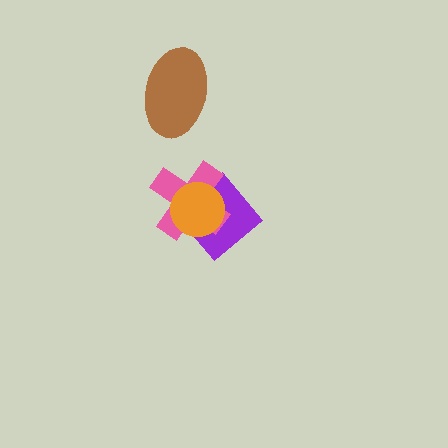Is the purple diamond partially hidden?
Yes, it is partially covered by another shape.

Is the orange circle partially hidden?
No, no other shape covers it.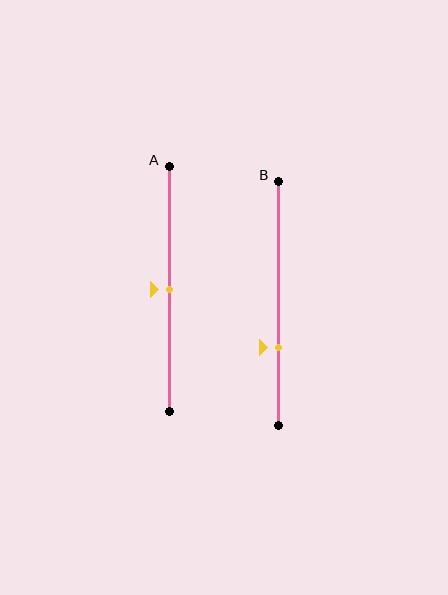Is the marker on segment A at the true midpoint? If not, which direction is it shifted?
Yes, the marker on segment A is at the true midpoint.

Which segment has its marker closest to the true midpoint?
Segment A has its marker closest to the true midpoint.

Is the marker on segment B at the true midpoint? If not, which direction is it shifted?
No, the marker on segment B is shifted downward by about 18% of the segment length.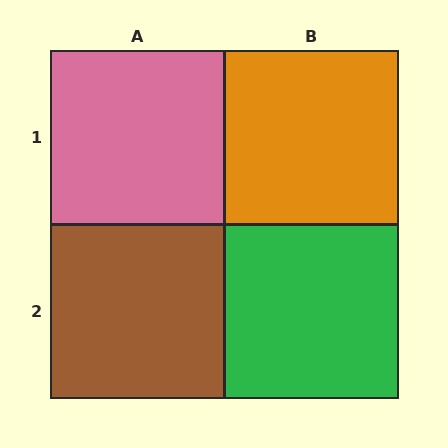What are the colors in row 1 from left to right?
Pink, orange.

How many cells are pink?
1 cell is pink.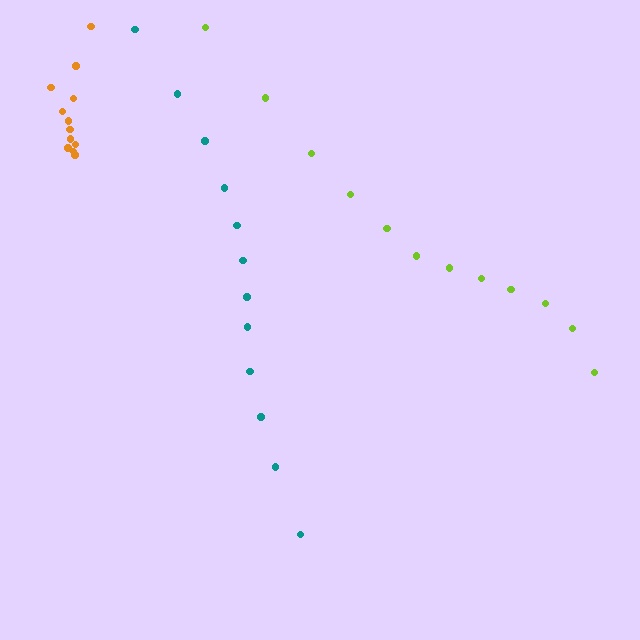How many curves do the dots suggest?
There are 3 distinct paths.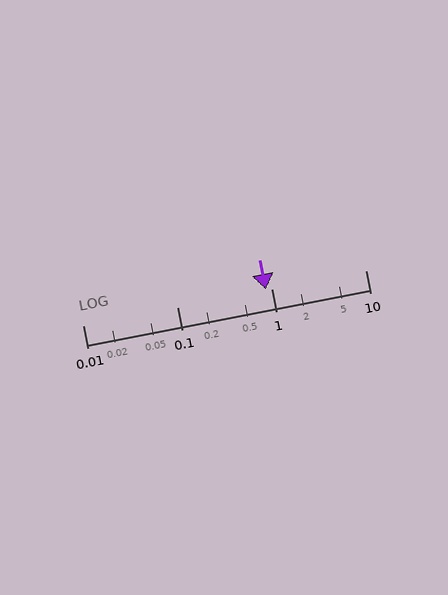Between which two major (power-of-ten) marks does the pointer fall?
The pointer is between 0.1 and 1.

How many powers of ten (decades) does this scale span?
The scale spans 3 decades, from 0.01 to 10.